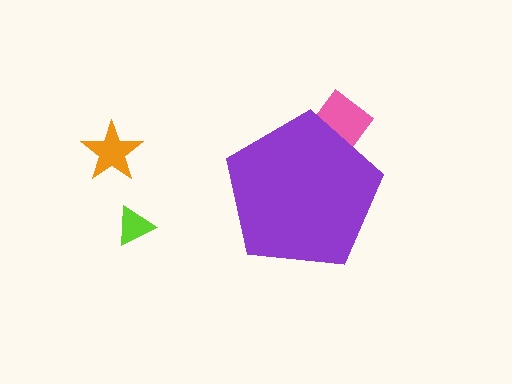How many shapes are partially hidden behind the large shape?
1 shape is partially hidden.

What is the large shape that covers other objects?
A purple pentagon.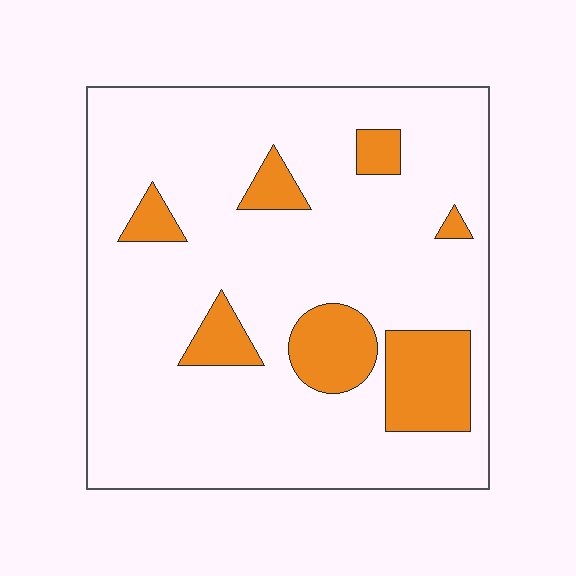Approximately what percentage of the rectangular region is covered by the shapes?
Approximately 15%.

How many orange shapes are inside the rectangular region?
7.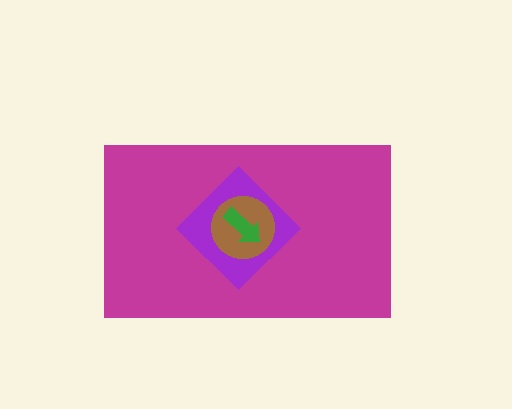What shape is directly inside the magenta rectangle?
The purple diamond.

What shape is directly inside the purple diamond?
The brown circle.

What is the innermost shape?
The green arrow.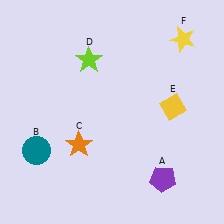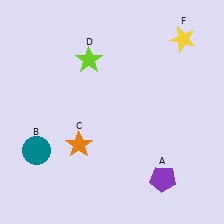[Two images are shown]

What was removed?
The yellow diamond (E) was removed in Image 2.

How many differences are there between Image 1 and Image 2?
There is 1 difference between the two images.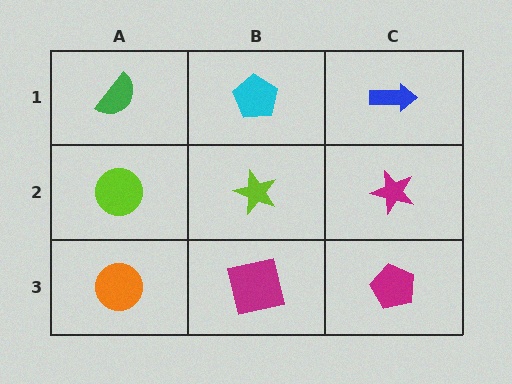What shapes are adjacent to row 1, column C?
A magenta star (row 2, column C), a cyan pentagon (row 1, column B).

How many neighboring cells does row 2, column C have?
3.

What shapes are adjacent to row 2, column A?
A green semicircle (row 1, column A), an orange circle (row 3, column A), a lime star (row 2, column B).